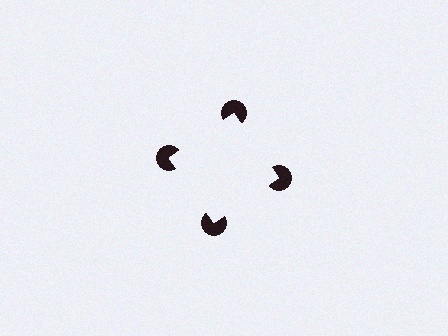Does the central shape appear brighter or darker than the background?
It typically appears slightly brighter than the background, even though no actual brightness change is drawn.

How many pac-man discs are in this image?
There are 4 — one at each vertex of the illusory square.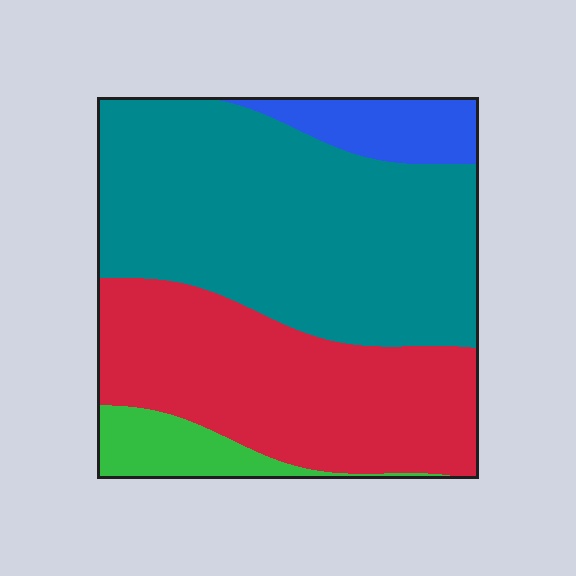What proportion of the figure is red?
Red covers 35% of the figure.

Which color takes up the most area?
Teal, at roughly 50%.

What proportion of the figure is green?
Green covers 8% of the figure.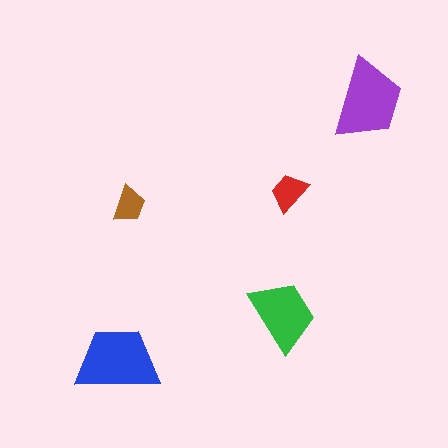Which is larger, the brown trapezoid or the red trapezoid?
The red one.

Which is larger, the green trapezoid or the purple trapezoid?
The purple one.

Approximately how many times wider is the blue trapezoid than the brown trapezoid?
About 2.5 times wider.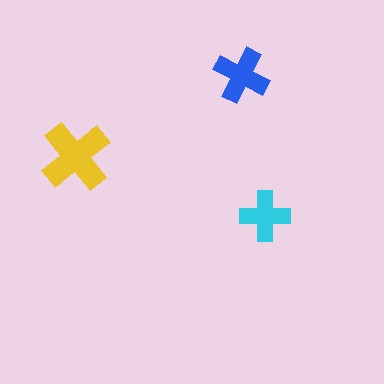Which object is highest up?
The blue cross is topmost.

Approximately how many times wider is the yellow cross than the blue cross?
About 1.5 times wider.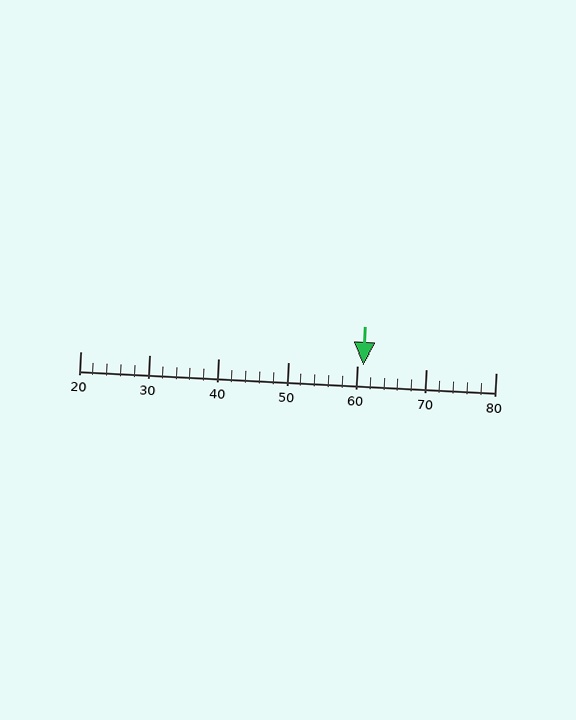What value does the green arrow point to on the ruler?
The green arrow points to approximately 61.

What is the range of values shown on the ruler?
The ruler shows values from 20 to 80.